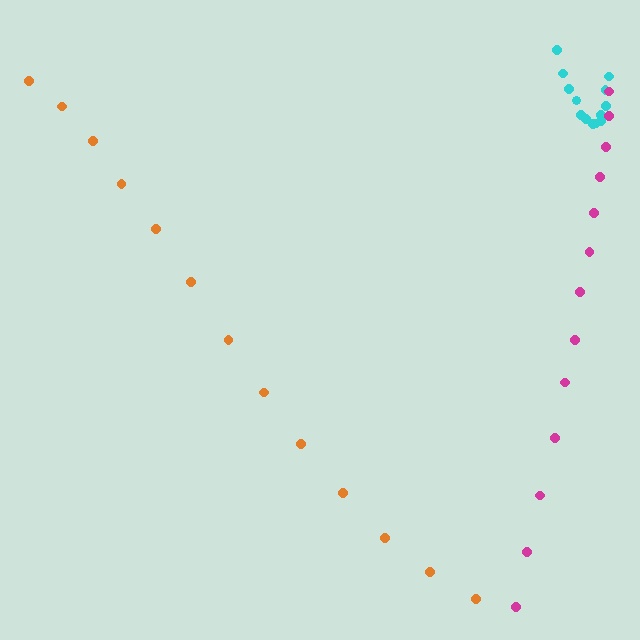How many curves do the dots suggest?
There are 3 distinct paths.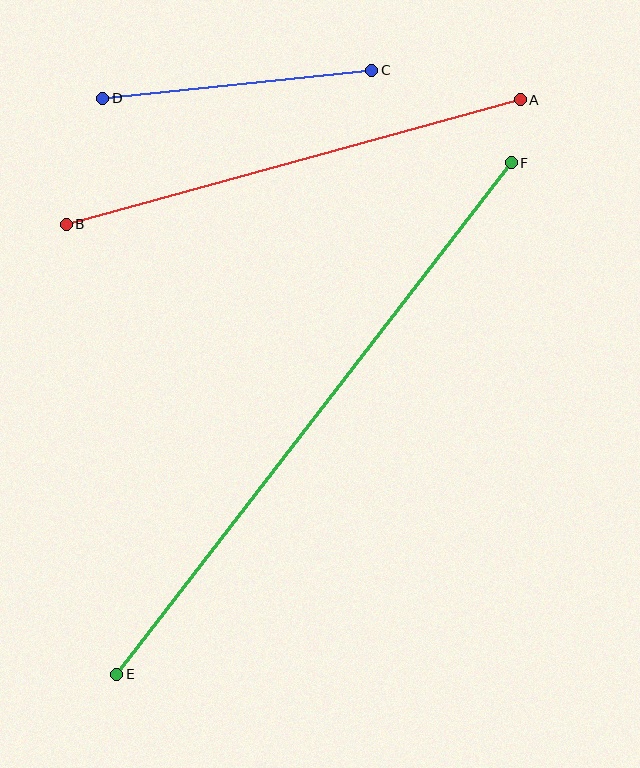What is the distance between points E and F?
The distance is approximately 646 pixels.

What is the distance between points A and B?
The distance is approximately 471 pixels.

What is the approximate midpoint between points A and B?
The midpoint is at approximately (293, 162) pixels.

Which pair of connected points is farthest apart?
Points E and F are farthest apart.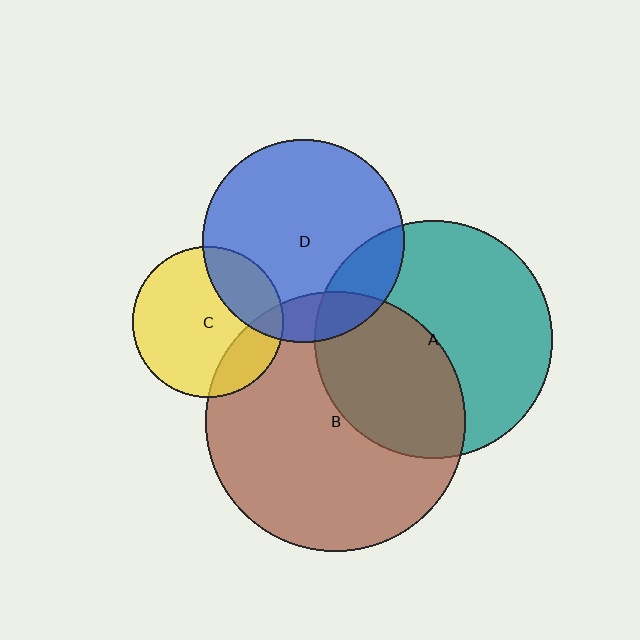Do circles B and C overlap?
Yes.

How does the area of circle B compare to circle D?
Approximately 1.6 times.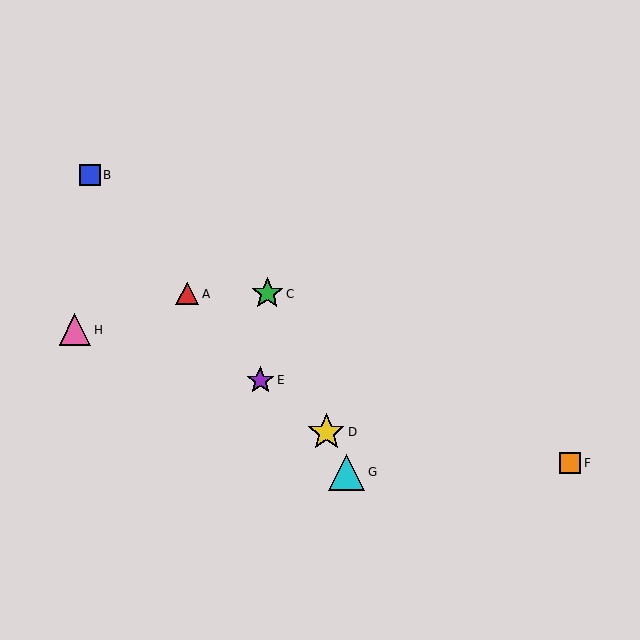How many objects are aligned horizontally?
2 objects (A, C) are aligned horizontally.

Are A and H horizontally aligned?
No, A is at y≈294 and H is at y≈330.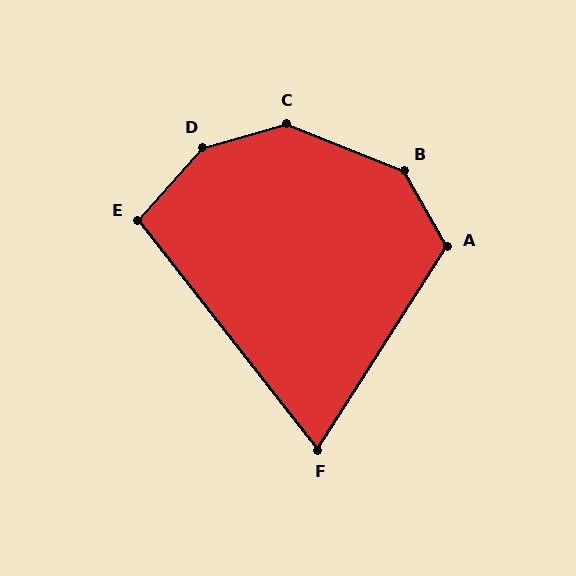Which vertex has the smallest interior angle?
F, at approximately 70 degrees.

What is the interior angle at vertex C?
Approximately 142 degrees (obtuse).